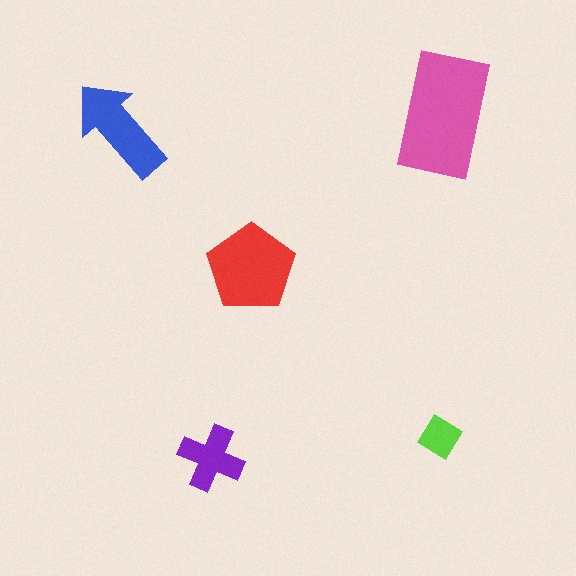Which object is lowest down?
The purple cross is bottommost.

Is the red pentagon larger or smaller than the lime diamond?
Larger.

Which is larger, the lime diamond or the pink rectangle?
The pink rectangle.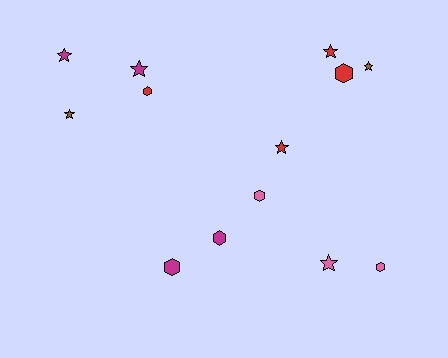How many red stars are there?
There are 2 red stars.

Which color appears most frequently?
Magenta, with 4 objects.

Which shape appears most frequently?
Star, with 7 objects.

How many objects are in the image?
There are 13 objects.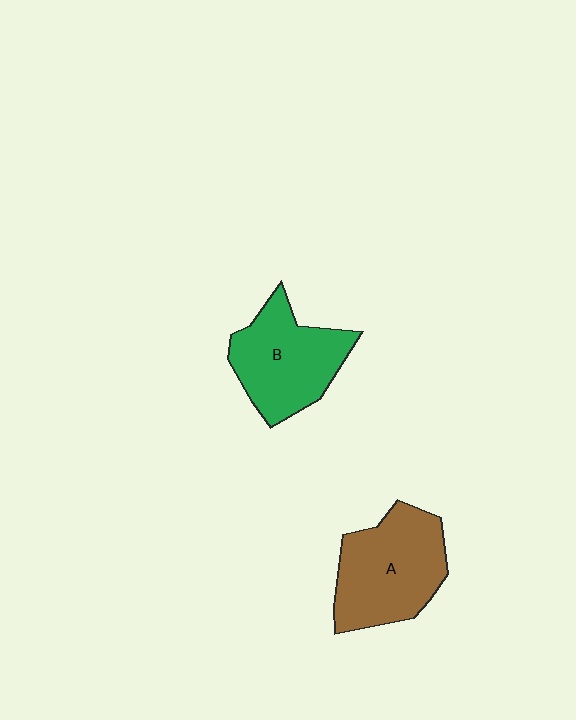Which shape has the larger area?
Shape A (brown).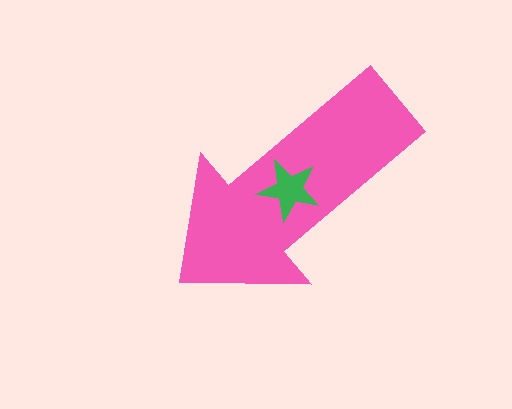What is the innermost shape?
The green star.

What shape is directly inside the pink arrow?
The green star.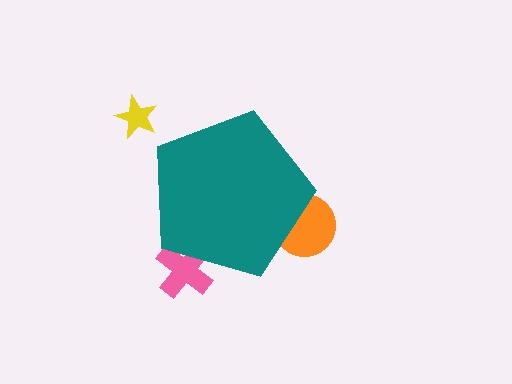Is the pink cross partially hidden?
Yes, the pink cross is partially hidden behind the teal pentagon.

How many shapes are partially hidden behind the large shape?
2 shapes are partially hidden.